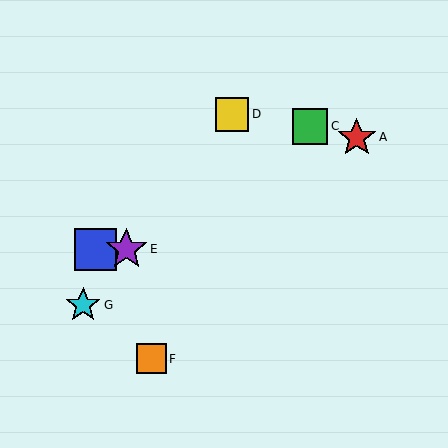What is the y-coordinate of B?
Object B is at y≈249.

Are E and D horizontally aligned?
No, E is at y≈249 and D is at y≈114.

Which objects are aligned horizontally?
Objects B, E are aligned horizontally.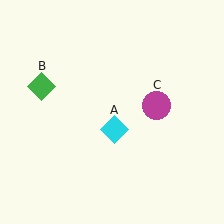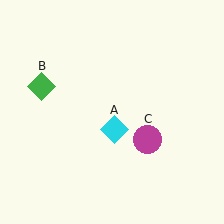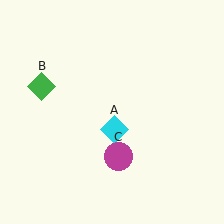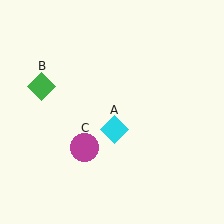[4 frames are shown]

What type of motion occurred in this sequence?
The magenta circle (object C) rotated clockwise around the center of the scene.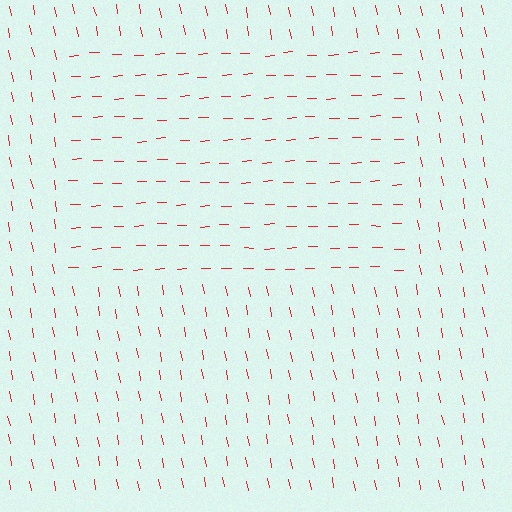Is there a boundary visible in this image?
Yes, there is a texture boundary formed by a change in line orientation.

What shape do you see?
I see a rectangle.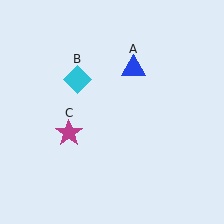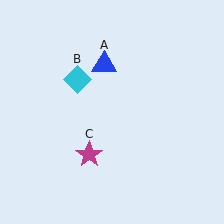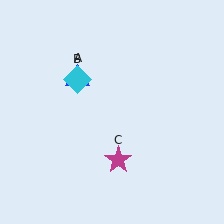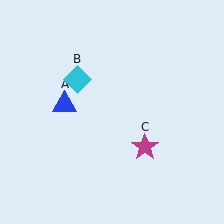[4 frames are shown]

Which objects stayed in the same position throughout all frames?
Cyan diamond (object B) remained stationary.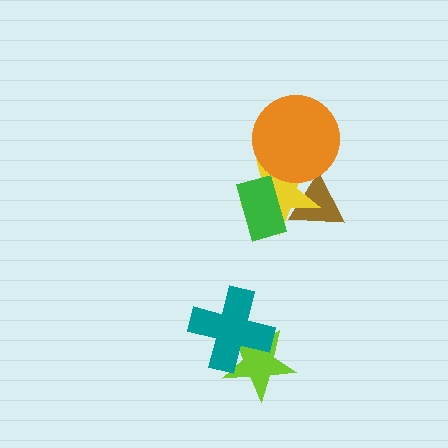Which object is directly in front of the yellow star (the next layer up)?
The green rectangle is directly in front of the yellow star.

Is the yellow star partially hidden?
Yes, it is partially covered by another shape.